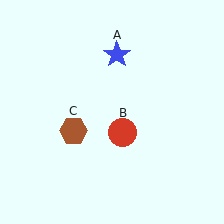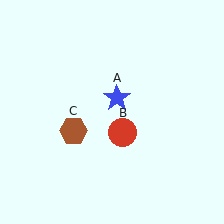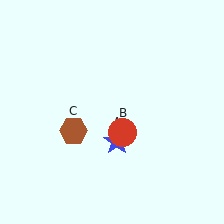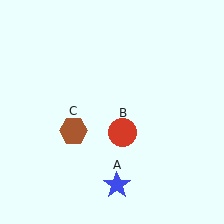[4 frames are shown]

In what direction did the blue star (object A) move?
The blue star (object A) moved down.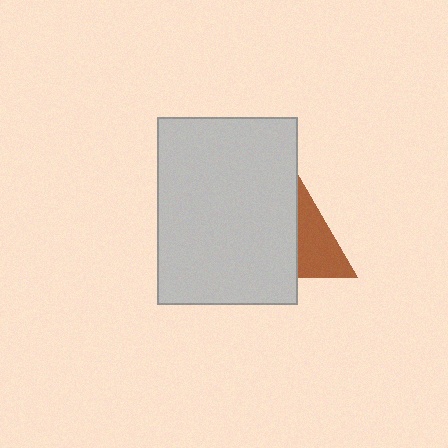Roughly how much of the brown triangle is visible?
A small part of it is visible (roughly 43%).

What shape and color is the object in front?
The object in front is a light gray rectangle.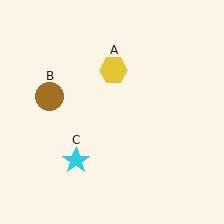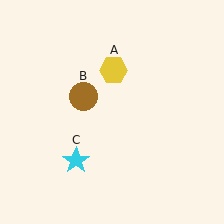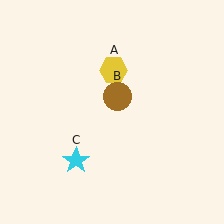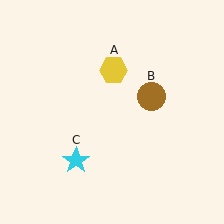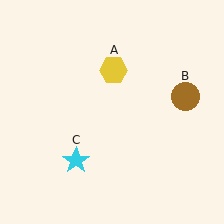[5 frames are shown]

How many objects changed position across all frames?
1 object changed position: brown circle (object B).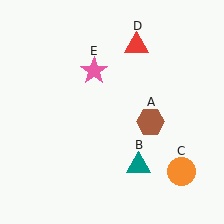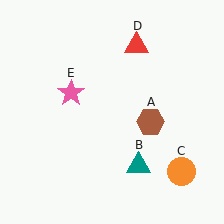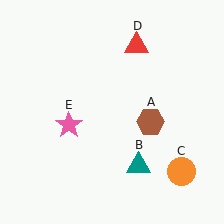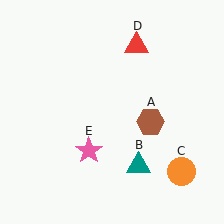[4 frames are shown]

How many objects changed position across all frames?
1 object changed position: pink star (object E).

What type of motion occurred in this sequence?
The pink star (object E) rotated counterclockwise around the center of the scene.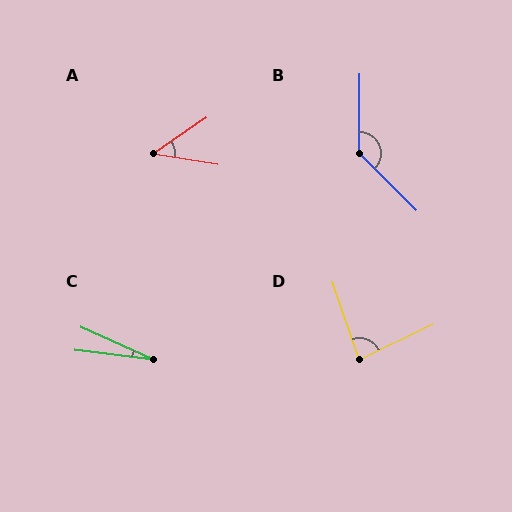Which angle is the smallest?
C, at approximately 17 degrees.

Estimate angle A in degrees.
Approximately 44 degrees.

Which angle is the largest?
B, at approximately 135 degrees.